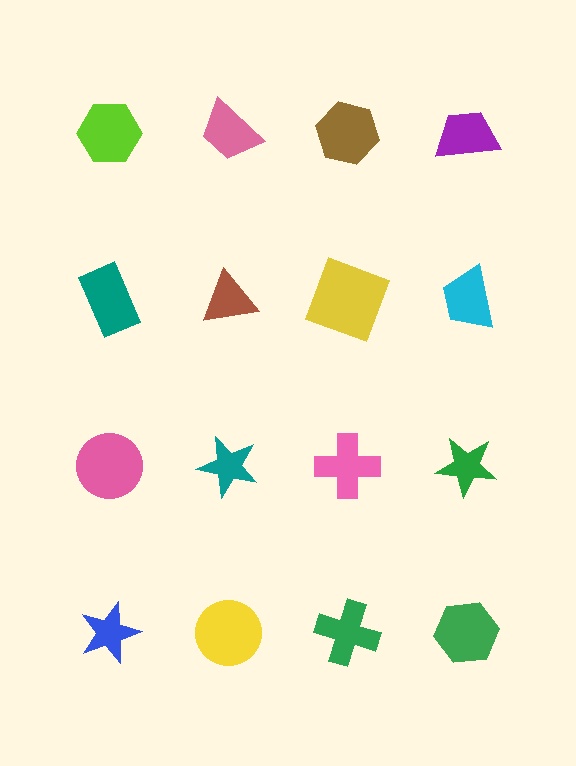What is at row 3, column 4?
A green star.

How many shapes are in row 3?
4 shapes.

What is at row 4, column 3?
A green cross.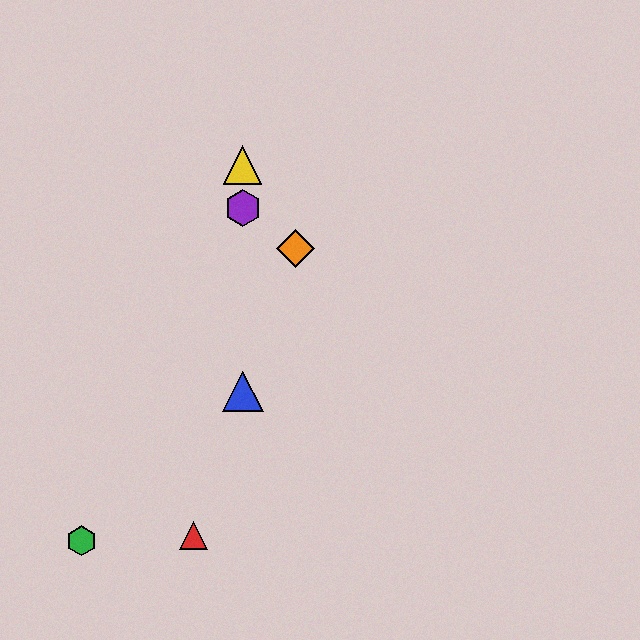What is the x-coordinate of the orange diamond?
The orange diamond is at x≈295.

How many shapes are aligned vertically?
3 shapes (the blue triangle, the yellow triangle, the purple hexagon) are aligned vertically.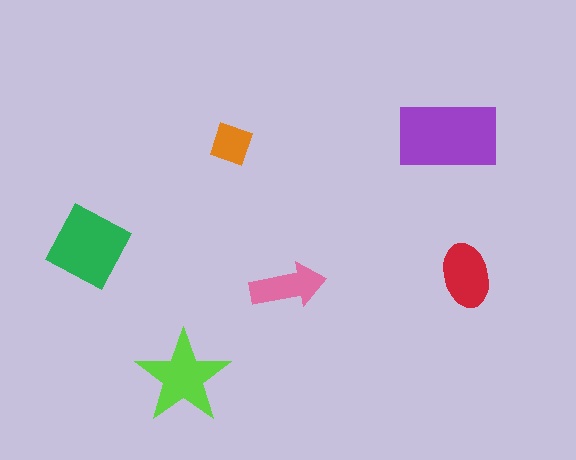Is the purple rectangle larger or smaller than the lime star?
Larger.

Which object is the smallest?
The orange square.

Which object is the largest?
The purple rectangle.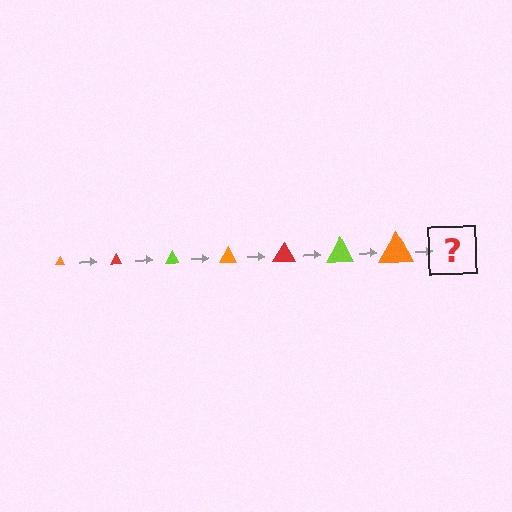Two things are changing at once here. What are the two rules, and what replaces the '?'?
The two rules are that the triangle grows larger each step and the color cycles through orange, red, and lime. The '?' should be a red triangle, larger than the previous one.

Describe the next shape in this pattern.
It should be a red triangle, larger than the previous one.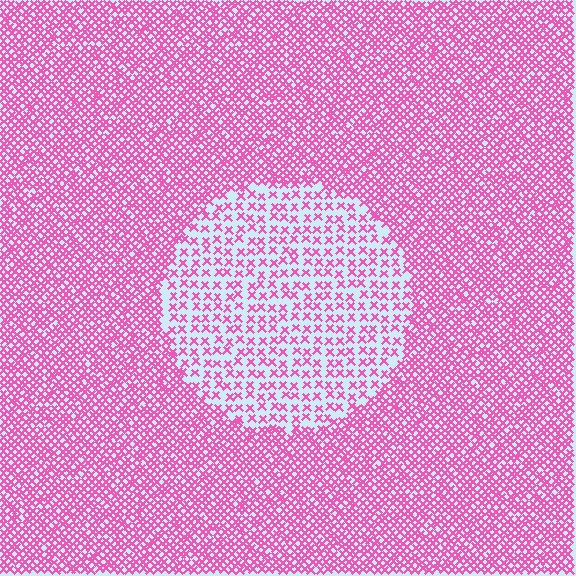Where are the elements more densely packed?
The elements are more densely packed outside the circle boundary.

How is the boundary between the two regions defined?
The boundary is defined by a change in element density (approximately 2.3x ratio). All elements are the same color, size, and shape.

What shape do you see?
I see a circle.